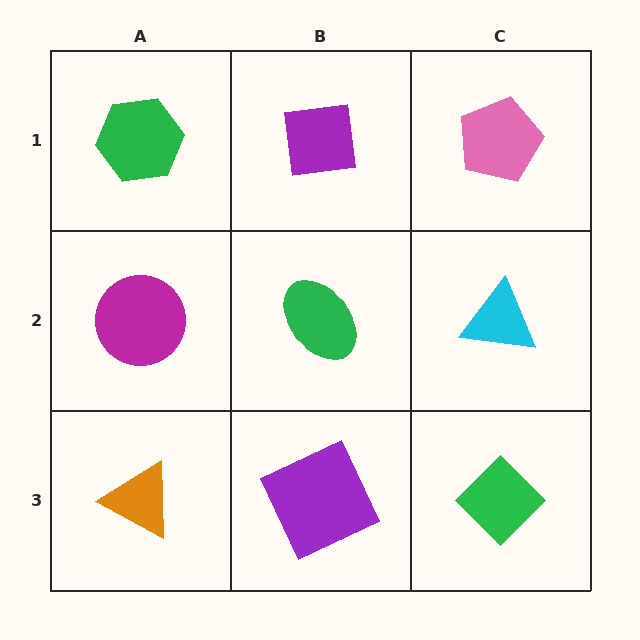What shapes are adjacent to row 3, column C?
A cyan triangle (row 2, column C), a purple square (row 3, column B).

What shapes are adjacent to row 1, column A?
A magenta circle (row 2, column A), a purple square (row 1, column B).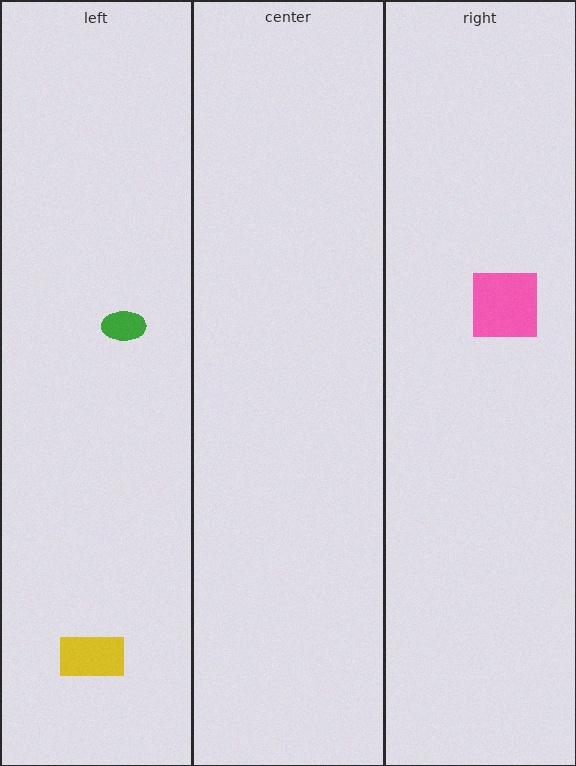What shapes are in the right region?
The pink square.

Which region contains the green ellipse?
The left region.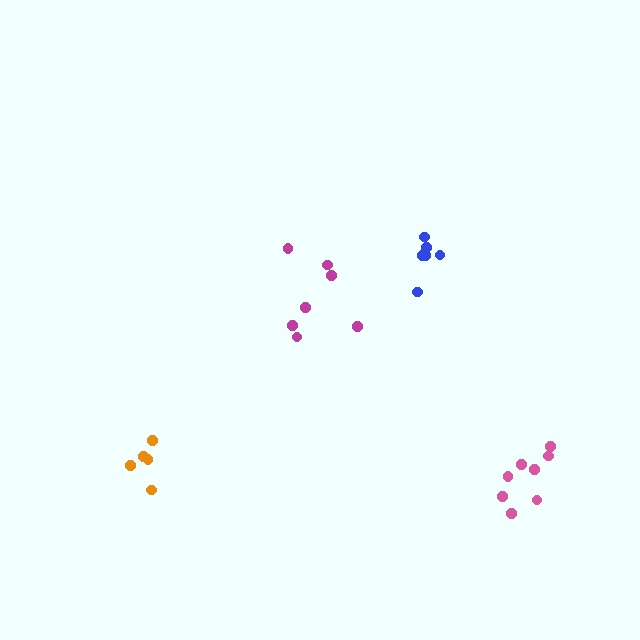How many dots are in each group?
Group 1: 5 dots, Group 2: 7 dots, Group 3: 6 dots, Group 4: 8 dots (26 total).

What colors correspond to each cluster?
The clusters are colored: orange, magenta, blue, pink.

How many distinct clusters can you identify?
There are 4 distinct clusters.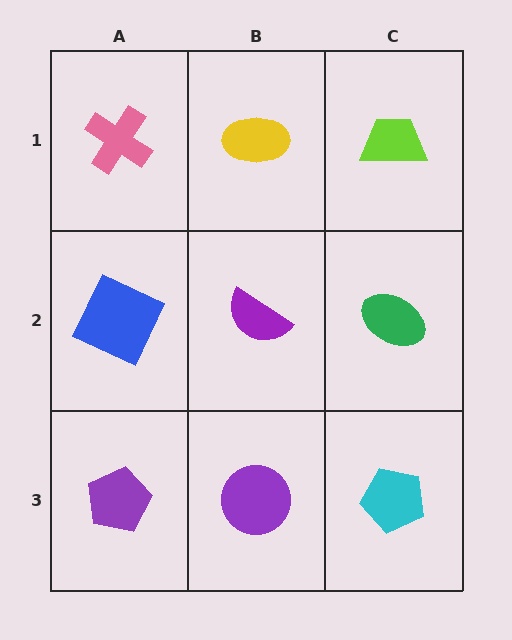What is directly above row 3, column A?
A blue square.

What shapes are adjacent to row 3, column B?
A purple semicircle (row 2, column B), a purple pentagon (row 3, column A), a cyan pentagon (row 3, column C).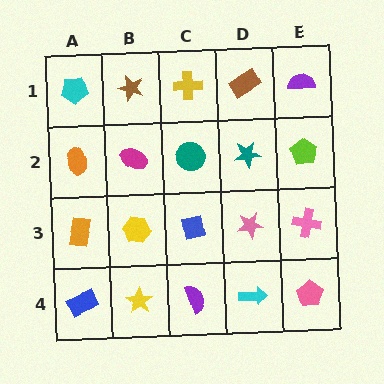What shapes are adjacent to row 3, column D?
A teal star (row 2, column D), a cyan arrow (row 4, column D), a blue square (row 3, column C), a pink cross (row 3, column E).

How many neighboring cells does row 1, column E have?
2.